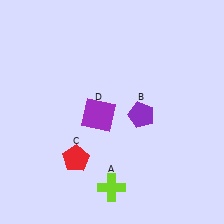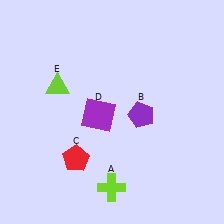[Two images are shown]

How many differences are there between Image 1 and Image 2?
There is 1 difference between the two images.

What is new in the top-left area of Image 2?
A lime triangle (E) was added in the top-left area of Image 2.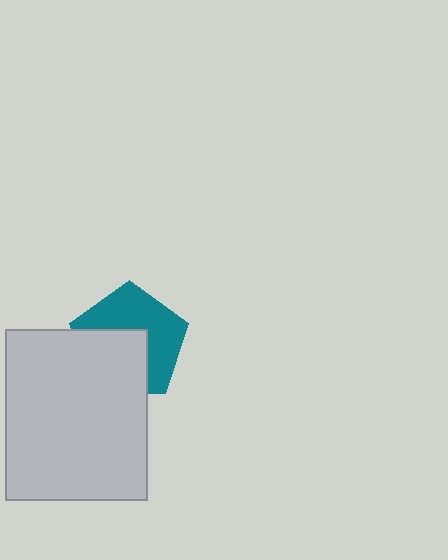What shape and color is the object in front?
The object in front is a light gray rectangle.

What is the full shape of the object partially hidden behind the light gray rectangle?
The partially hidden object is a teal pentagon.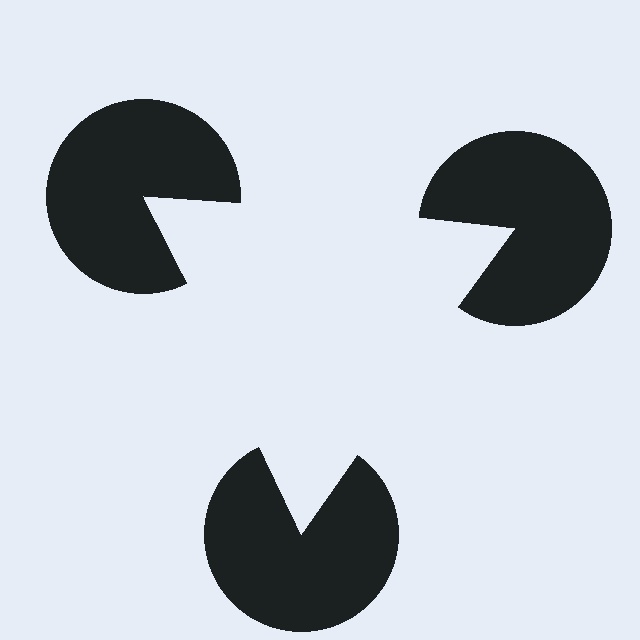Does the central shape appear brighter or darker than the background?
It typically appears slightly brighter than the background, even though no actual brightness change is drawn.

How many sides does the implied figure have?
3 sides.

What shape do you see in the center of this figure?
An illusory triangle — its edges are inferred from the aligned wedge cuts in the pac-man discs, not physically drawn.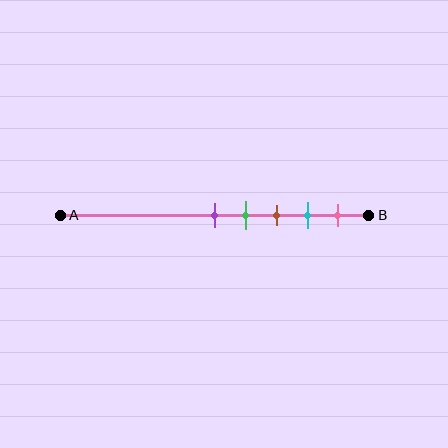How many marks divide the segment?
There are 5 marks dividing the segment.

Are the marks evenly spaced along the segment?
Yes, the marks are approximately evenly spaced.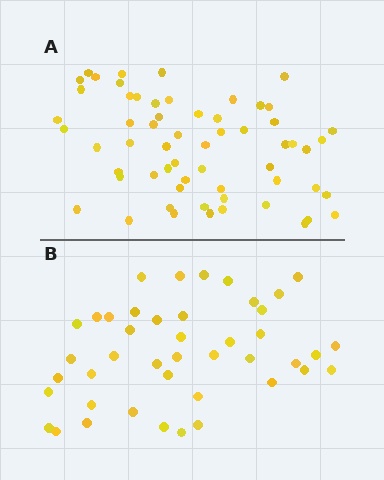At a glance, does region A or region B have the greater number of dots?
Region A (the top region) has more dots.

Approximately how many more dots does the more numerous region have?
Region A has approximately 15 more dots than region B.